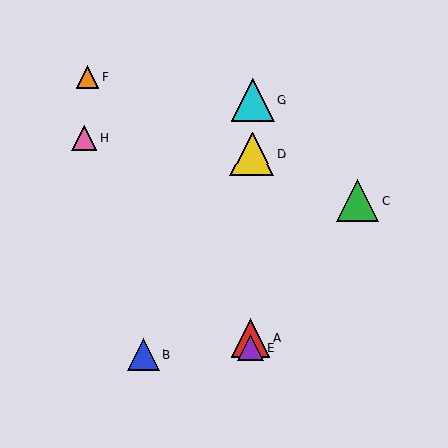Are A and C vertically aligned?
No, A is at x≈251 and C is at x≈358.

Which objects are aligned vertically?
Objects A, D, E, G are aligned vertically.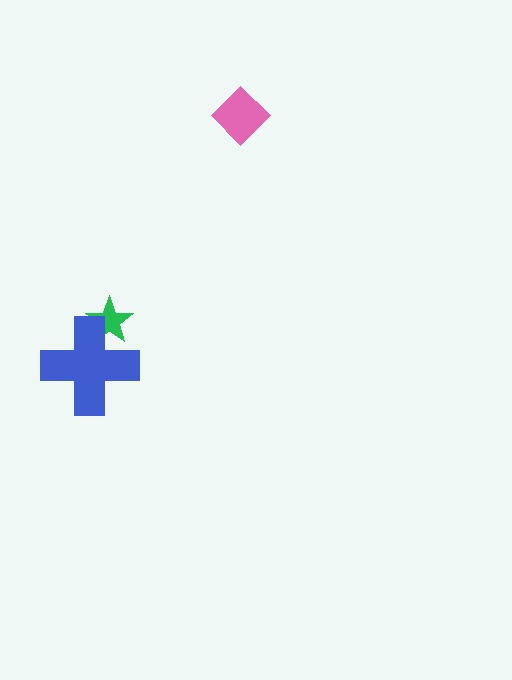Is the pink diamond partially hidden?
No, no other shape covers it.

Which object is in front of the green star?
The blue cross is in front of the green star.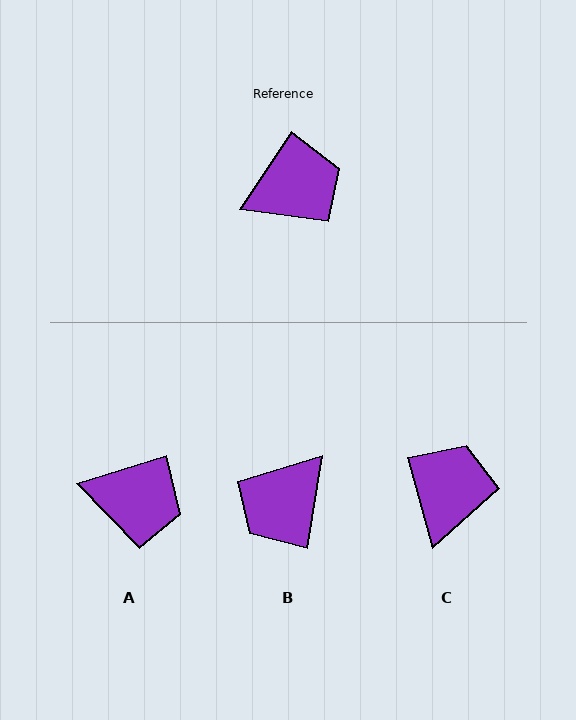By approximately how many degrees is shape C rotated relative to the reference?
Approximately 49 degrees counter-clockwise.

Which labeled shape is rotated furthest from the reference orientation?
B, about 155 degrees away.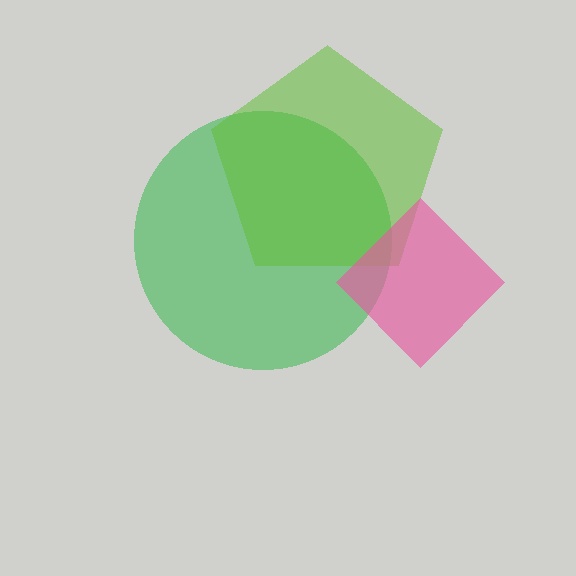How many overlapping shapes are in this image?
There are 3 overlapping shapes in the image.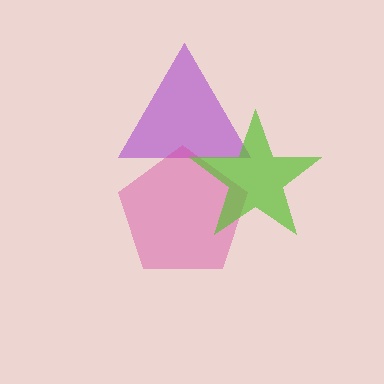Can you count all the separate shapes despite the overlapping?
Yes, there are 3 separate shapes.